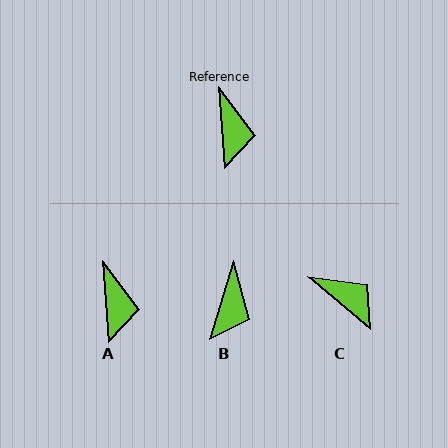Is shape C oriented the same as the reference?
No, it is off by about 46 degrees.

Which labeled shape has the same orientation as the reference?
A.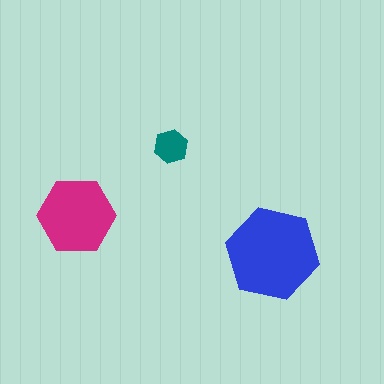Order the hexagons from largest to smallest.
the blue one, the magenta one, the teal one.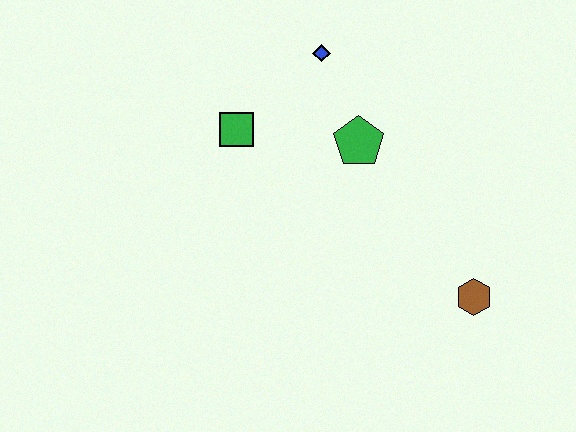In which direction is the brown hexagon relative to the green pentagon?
The brown hexagon is below the green pentagon.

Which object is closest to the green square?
The blue diamond is closest to the green square.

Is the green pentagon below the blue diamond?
Yes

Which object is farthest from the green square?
The brown hexagon is farthest from the green square.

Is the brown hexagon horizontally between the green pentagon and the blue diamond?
No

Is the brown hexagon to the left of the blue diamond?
No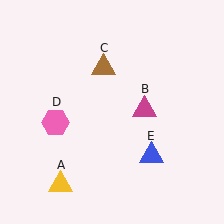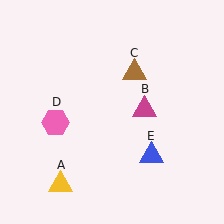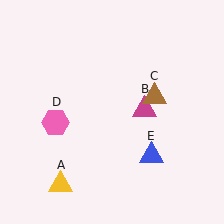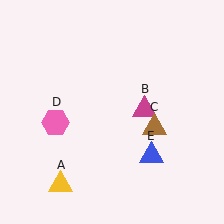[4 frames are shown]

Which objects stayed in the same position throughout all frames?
Yellow triangle (object A) and magenta triangle (object B) and pink hexagon (object D) and blue triangle (object E) remained stationary.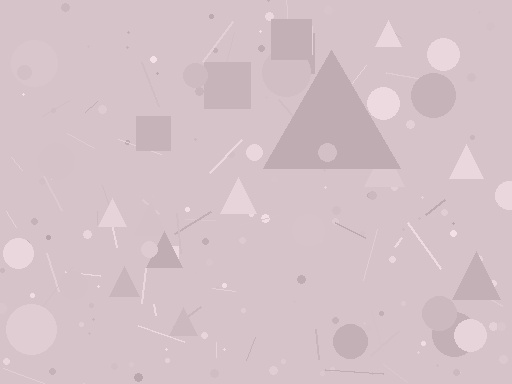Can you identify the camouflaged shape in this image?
The camouflaged shape is a triangle.